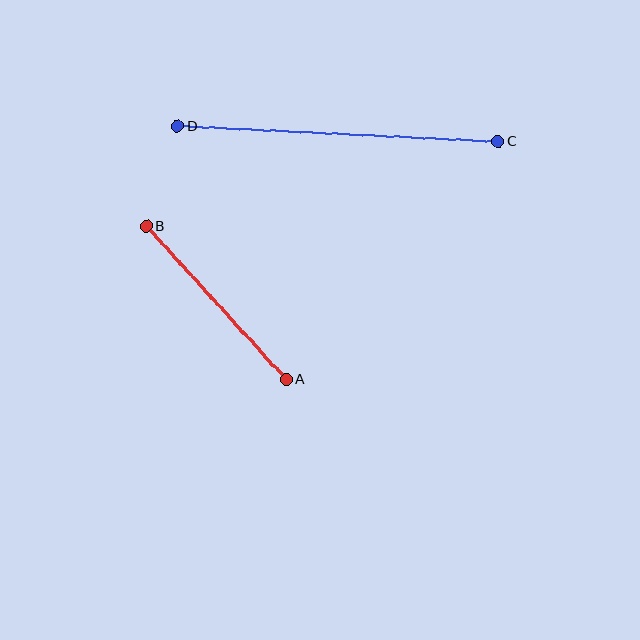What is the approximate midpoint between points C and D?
The midpoint is at approximately (338, 134) pixels.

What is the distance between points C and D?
The distance is approximately 321 pixels.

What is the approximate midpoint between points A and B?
The midpoint is at approximately (216, 303) pixels.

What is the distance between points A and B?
The distance is approximately 207 pixels.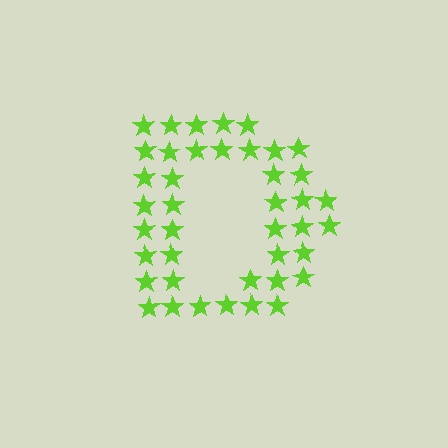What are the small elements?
The small elements are stars.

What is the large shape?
The large shape is the letter D.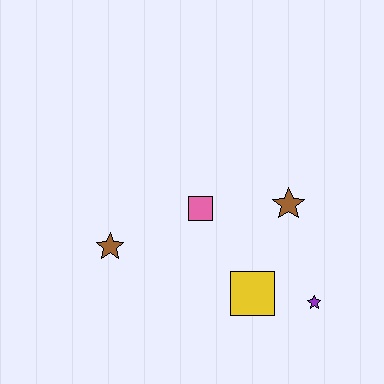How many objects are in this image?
There are 5 objects.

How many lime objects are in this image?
There are no lime objects.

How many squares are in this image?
There are 2 squares.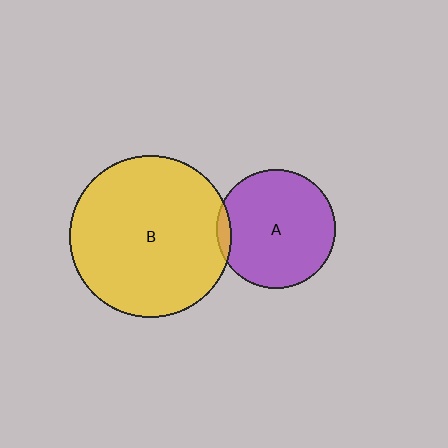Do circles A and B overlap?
Yes.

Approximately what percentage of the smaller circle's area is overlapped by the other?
Approximately 5%.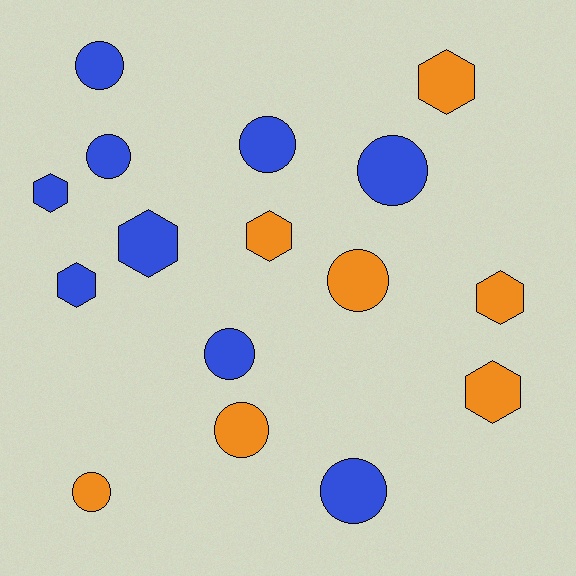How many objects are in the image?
There are 16 objects.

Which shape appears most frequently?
Circle, with 9 objects.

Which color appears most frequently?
Blue, with 9 objects.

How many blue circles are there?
There are 6 blue circles.